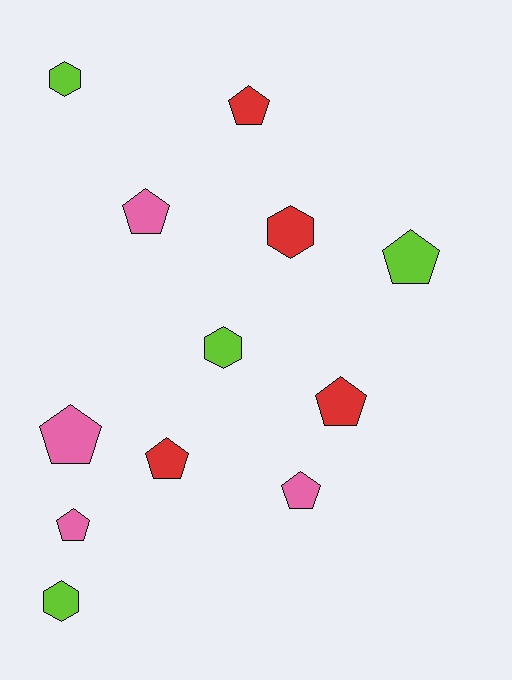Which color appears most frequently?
Pink, with 4 objects.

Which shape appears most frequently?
Pentagon, with 8 objects.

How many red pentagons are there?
There are 3 red pentagons.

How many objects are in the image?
There are 12 objects.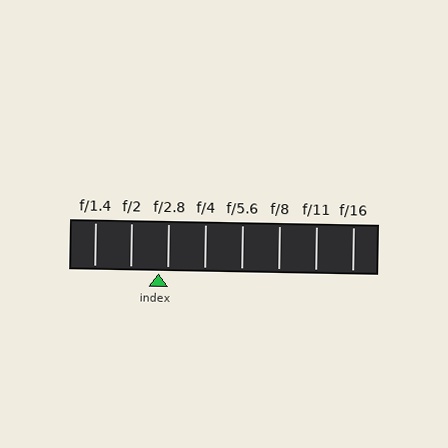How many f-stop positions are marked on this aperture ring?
There are 8 f-stop positions marked.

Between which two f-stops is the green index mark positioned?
The index mark is between f/2 and f/2.8.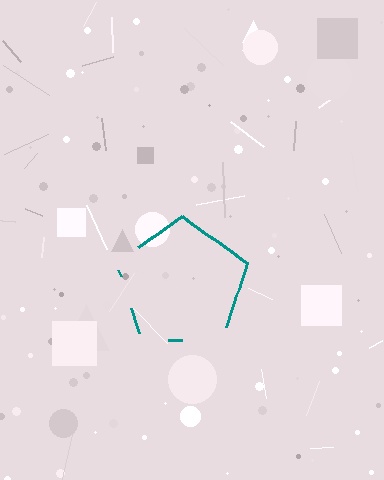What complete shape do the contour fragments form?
The contour fragments form a pentagon.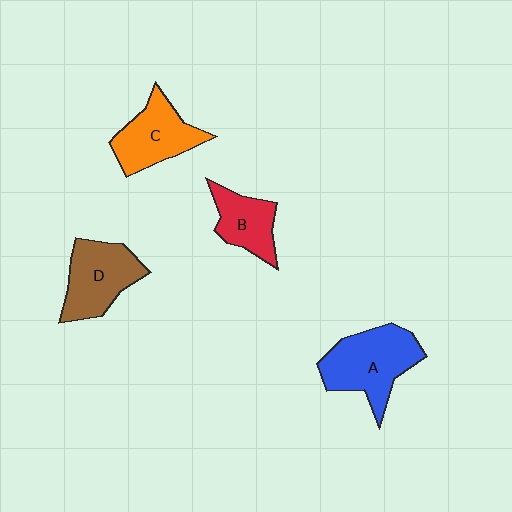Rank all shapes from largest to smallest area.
From largest to smallest: A (blue), D (brown), C (orange), B (red).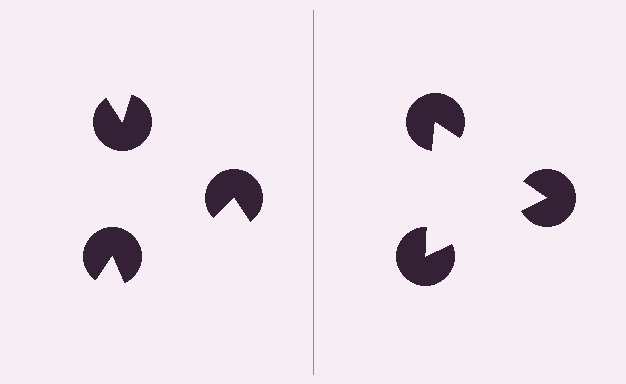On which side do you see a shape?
An illusory triangle appears on the right side. On the left side the wedge cuts are rotated, so no coherent shape forms.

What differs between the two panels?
The pac-man discs are positioned identically on both sides; only the wedge orientations differ. On the right they align to a triangle; on the left they are misaligned.